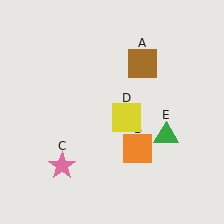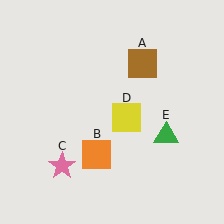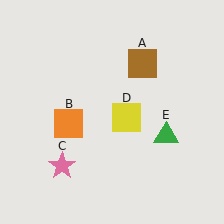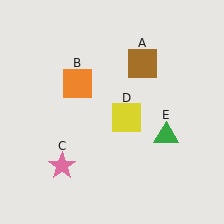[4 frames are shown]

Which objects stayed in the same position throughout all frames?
Brown square (object A) and pink star (object C) and yellow square (object D) and green triangle (object E) remained stationary.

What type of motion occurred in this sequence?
The orange square (object B) rotated clockwise around the center of the scene.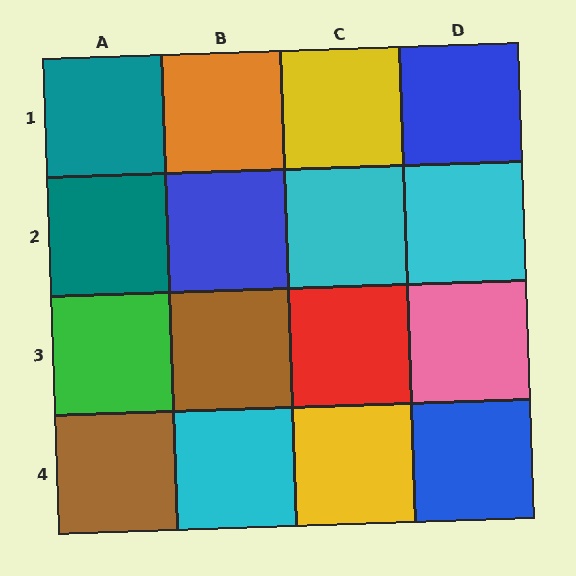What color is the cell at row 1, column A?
Teal.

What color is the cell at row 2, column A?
Teal.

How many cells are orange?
1 cell is orange.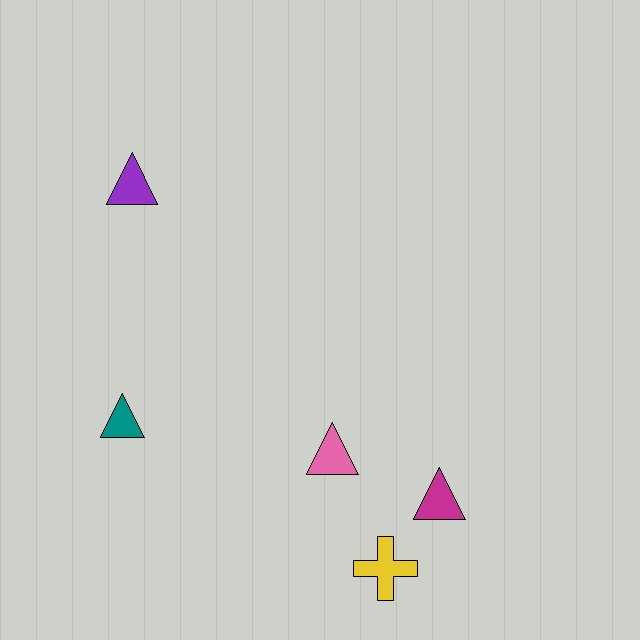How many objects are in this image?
There are 5 objects.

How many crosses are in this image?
There is 1 cross.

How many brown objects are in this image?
There are no brown objects.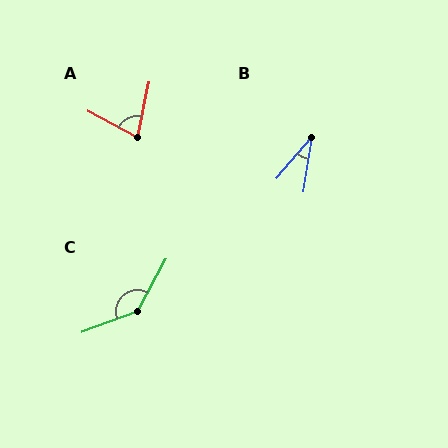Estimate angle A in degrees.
Approximately 74 degrees.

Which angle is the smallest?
B, at approximately 32 degrees.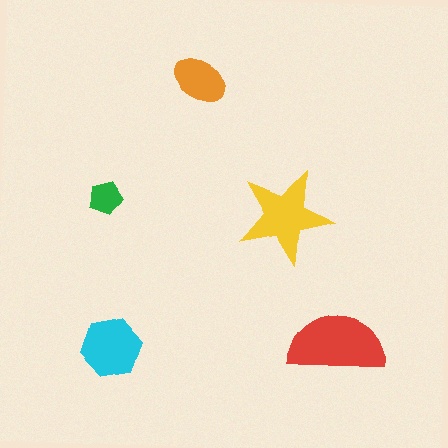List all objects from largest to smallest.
The red semicircle, the yellow star, the cyan hexagon, the orange ellipse, the green pentagon.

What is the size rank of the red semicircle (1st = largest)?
1st.